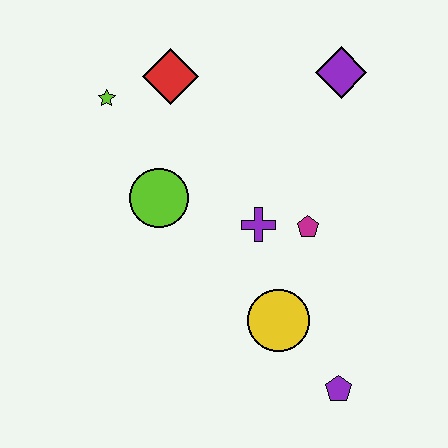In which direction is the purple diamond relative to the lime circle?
The purple diamond is to the right of the lime circle.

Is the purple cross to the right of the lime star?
Yes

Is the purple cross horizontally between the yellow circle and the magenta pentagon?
No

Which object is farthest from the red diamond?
The purple pentagon is farthest from the red diamond.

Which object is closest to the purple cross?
The magenta pentagon is closest to the purple cross.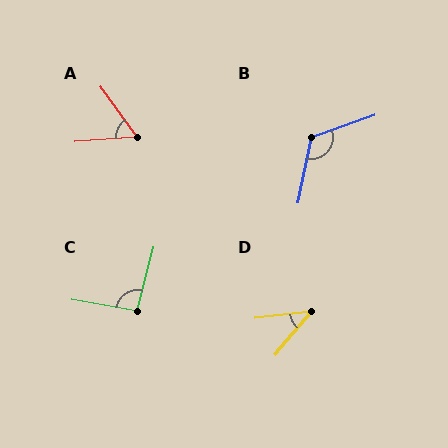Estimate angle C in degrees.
Approximately 94 degrees.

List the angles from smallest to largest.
D (44°), A (59°), C (94°), B (121°).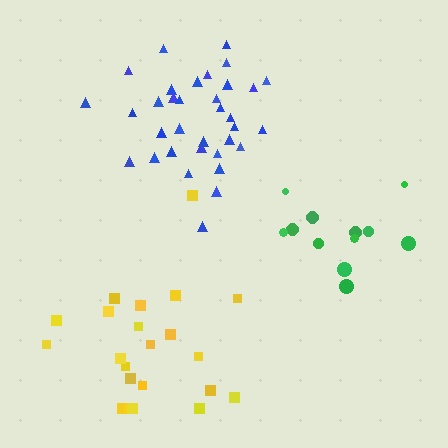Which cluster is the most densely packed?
Blue.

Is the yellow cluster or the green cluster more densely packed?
Yellow.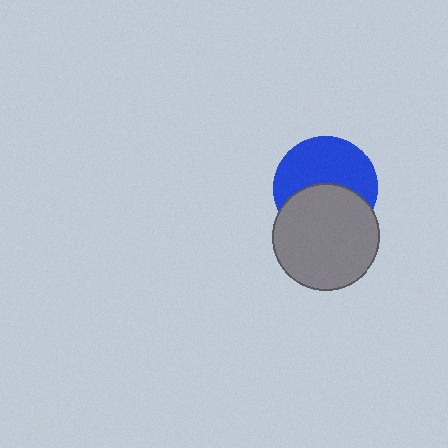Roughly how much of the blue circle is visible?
About half of it is visible (roughly 55%).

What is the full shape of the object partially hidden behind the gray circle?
The partially hidden object is a blue circle.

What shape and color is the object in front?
The object in front is a gray circle.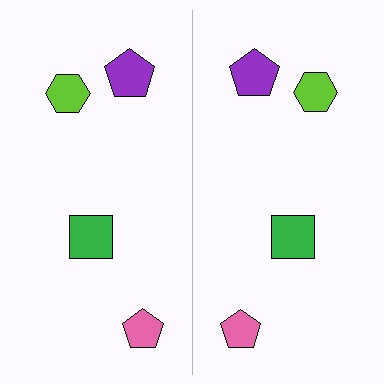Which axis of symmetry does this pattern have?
The pattern has a vertical axis of symmetry running through the center of the image.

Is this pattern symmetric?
Yes, this pattern has bilateral (reflection) symmetry.